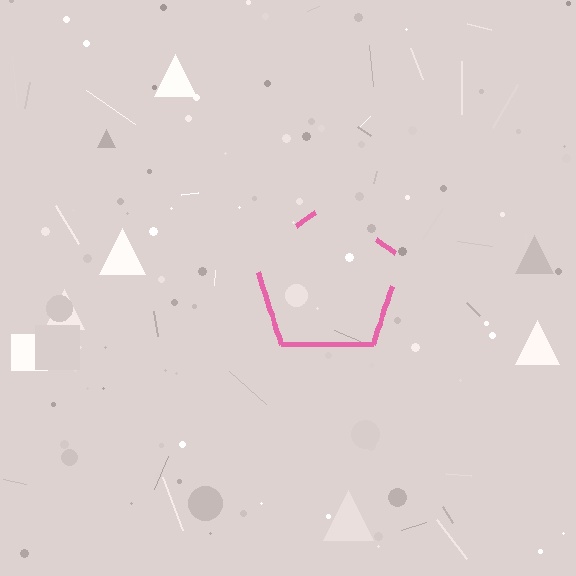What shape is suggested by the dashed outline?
The dashed outline suggests a pentagon.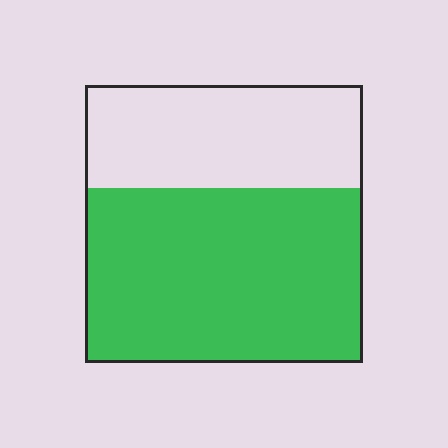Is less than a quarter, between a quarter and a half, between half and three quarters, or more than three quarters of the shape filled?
Between half and three quarters.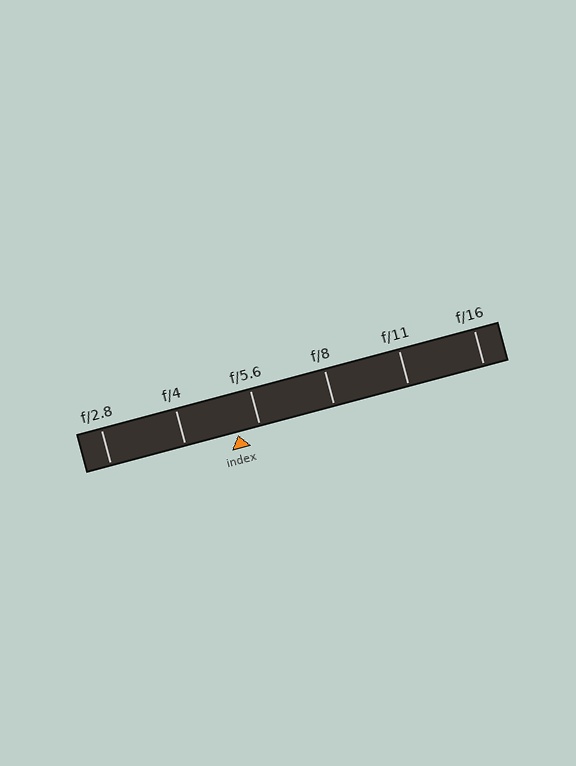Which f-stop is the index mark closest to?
The index mark is closest to f/5.6.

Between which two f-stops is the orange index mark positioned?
The index mark is between f/4 and f/5.6.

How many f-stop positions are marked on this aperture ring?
There are 6 f-stop positions marked.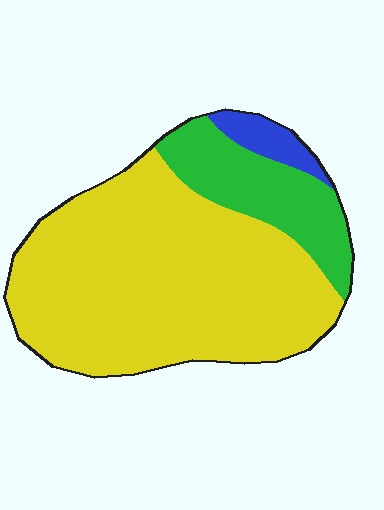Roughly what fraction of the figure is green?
Green takes up about one fifth (1/5) of the figure.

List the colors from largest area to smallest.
From largest to smallest: yellow, green, blue.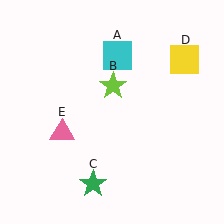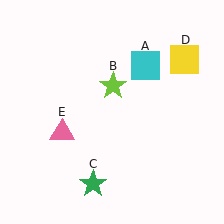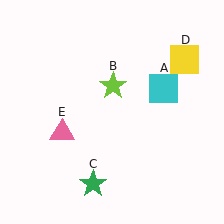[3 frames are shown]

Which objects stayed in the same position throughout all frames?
Lime star (object B) and green star (object C) and yellow square (object D) and pink triangle (object E) remained stationary.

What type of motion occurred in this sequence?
The cyan square (object A) rotated clockwise around the center of the scene.